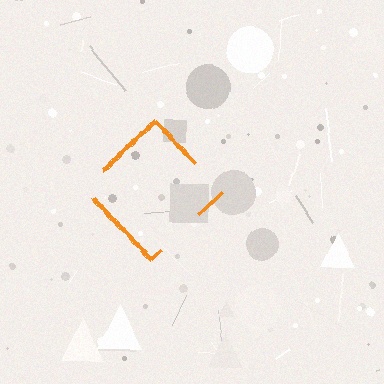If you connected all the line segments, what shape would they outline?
They would outline a diamond.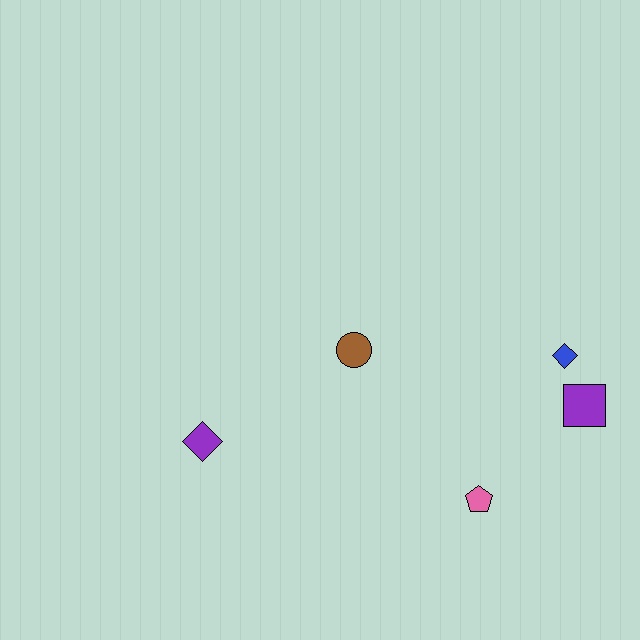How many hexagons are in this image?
There are no hexagons.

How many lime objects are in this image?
There are no lime objects.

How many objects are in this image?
There are 5 objects.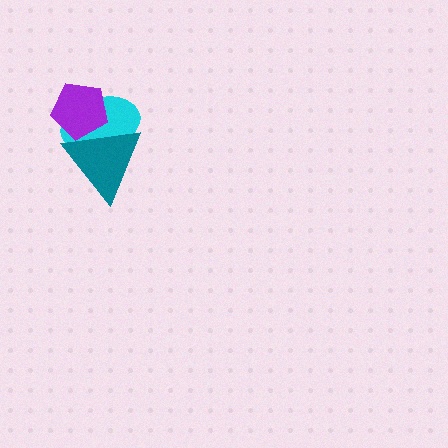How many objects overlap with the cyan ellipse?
2 objects overlap with the cyan ellipse.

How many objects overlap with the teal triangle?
2 objects overlap with the teal triangle.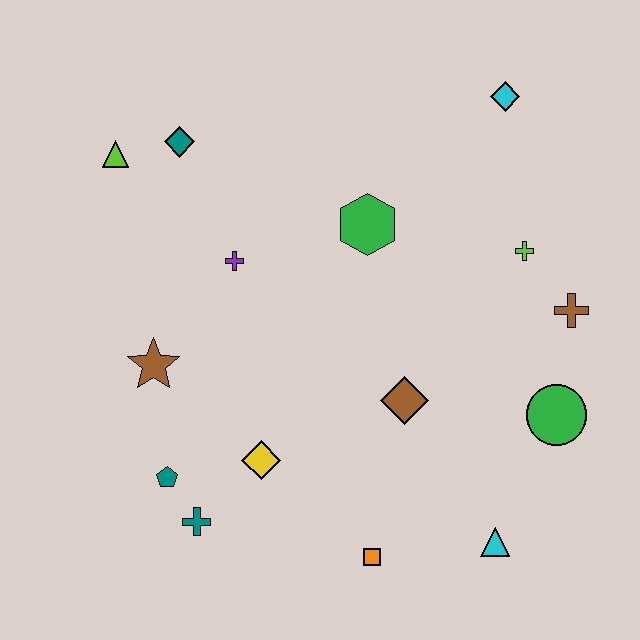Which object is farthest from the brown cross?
The lime triangle is farthest from the brown cross.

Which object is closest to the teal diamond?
The lime triangle is closest to the teal diamond.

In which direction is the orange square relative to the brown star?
The orange square is to the right of the brown star.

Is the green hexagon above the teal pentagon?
Yes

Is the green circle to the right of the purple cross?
Yes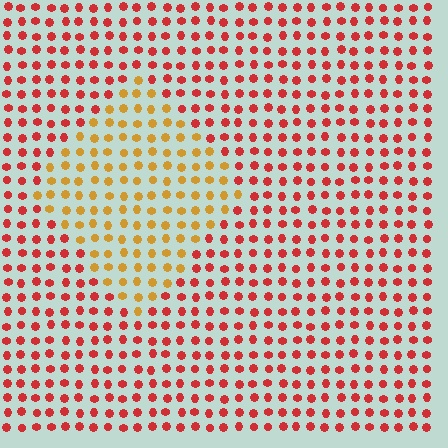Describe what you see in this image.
The image is filled with small red elements in a uniform arrangement. A diamond-shaped region is visible where the elements are tinted to a slightly different hue, forming a subtle color boundary.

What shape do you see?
I see a diamond.